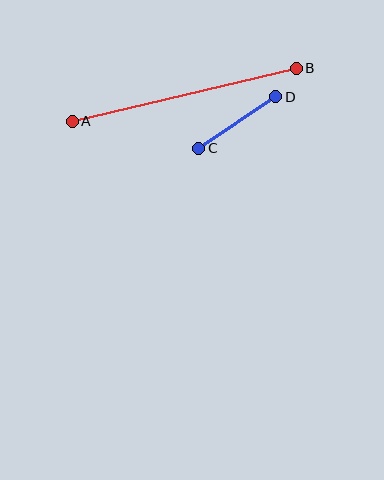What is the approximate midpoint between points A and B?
The midpoint is at approximately (184, 95) pixels.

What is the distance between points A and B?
The distance is approximately 230 pixels.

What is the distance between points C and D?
The distance is approximately 93 pixels.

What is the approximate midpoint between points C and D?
The midpoint is at approximately (237, 123) pixels.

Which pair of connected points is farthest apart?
Points A and B are farthest apart.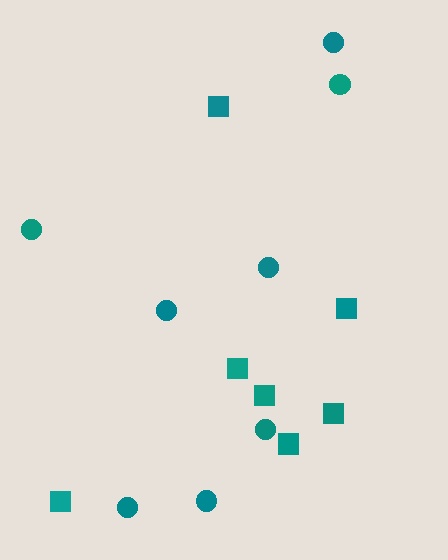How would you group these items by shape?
There are 2 groups: one group of squares (7) and one group of circles (8).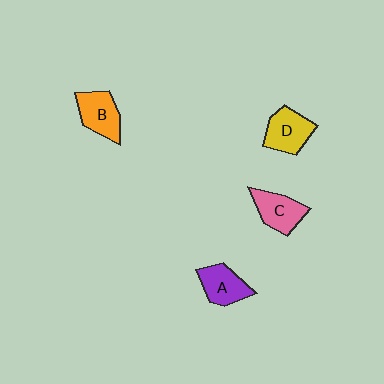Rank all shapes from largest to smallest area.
From largest to smallest: D (yellow), B (orange), C (pink), A (purple).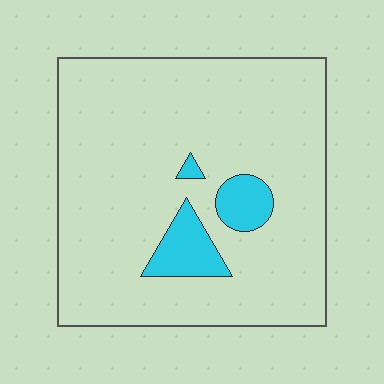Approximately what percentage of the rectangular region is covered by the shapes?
Approximately 10%.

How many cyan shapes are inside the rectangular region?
3.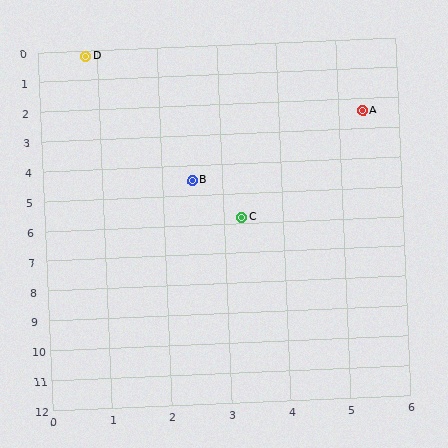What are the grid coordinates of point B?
Point B is at approximately (2.5, 4.5).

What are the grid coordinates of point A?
Point A is at approximately (5.4, 2.4).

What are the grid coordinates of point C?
Point C is at approximately (3.3, 5.8).